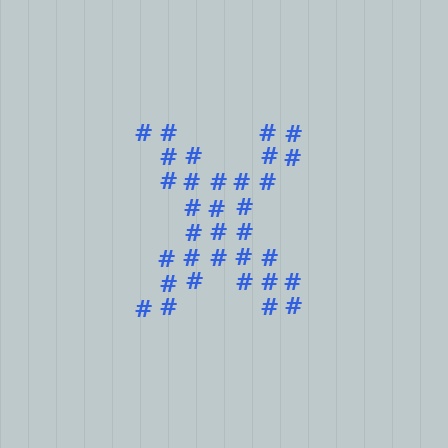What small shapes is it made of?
It is made of small hash symbols.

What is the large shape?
The large shape is the letter X.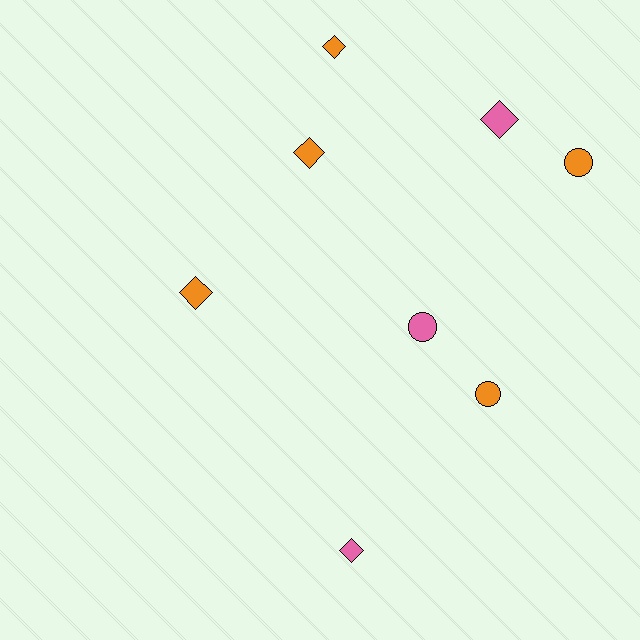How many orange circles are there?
There are 2 orange circles.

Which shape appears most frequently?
Diamond, with 5 objects.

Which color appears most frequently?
Orange, with 5 objects.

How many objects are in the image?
There are 8 objects.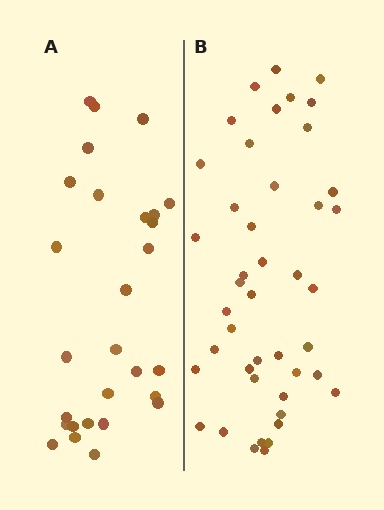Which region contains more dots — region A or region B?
Region B (the right region) has more dots.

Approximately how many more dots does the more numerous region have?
Region B has approximately 15 more dots than region A.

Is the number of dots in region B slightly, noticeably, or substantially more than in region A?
Region B has substantially more. The ratio is roughly 1.6 to 1.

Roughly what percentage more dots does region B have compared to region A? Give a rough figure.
About 55% more.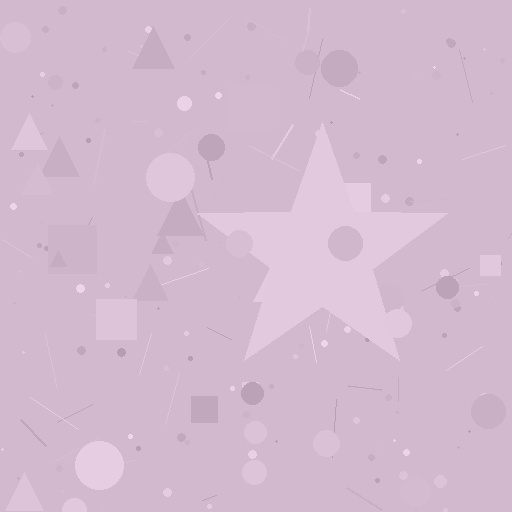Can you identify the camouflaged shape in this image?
The camouflaged shape is a star.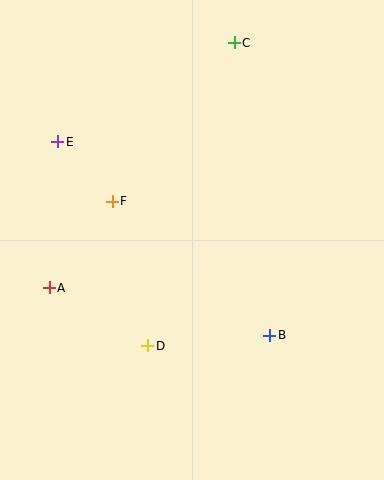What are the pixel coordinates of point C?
Point C is at (234, 43).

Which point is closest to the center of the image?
Point F at (112, 201) is closest to the center.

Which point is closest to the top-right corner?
Point C is closest to the top-right corner.